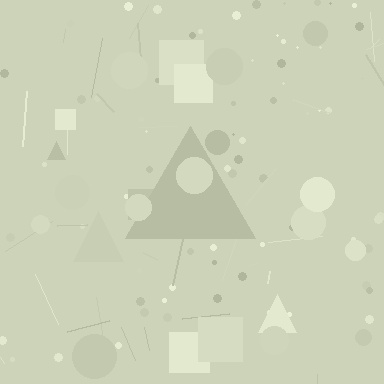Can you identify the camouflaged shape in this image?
The camouflaged shape is a triangle.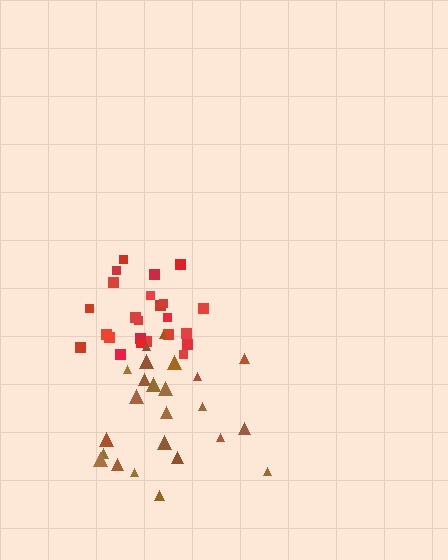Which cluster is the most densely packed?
Red.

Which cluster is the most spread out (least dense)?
Brown.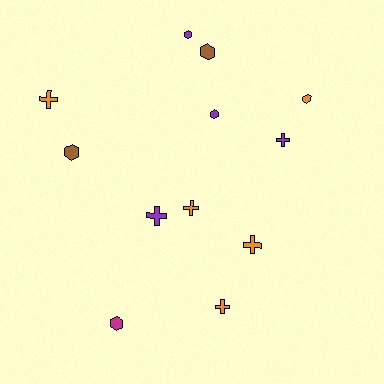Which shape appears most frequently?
Cross, with 6 objects.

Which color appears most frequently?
Orange, with 5 objects.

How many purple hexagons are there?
There are 2 purple hexagons.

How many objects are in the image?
There are 12 objects.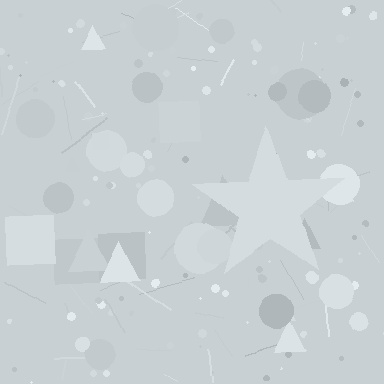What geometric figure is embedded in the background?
A star is embedded in the background.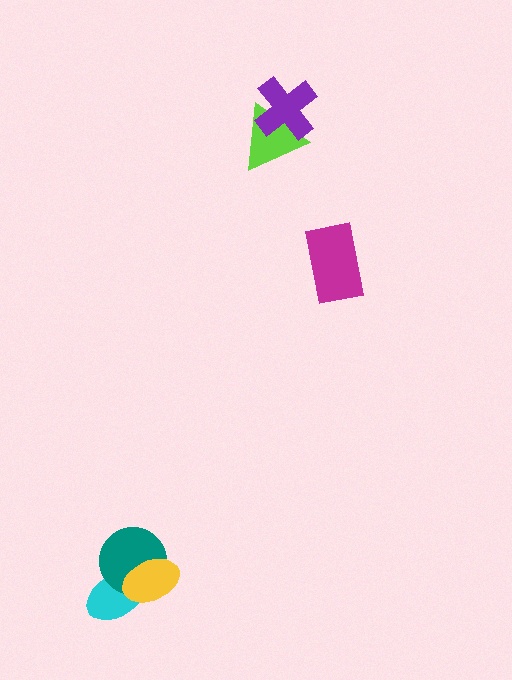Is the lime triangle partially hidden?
Yes, it is partially covered by another shape.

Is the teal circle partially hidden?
Yes, it is partially covered by another shape.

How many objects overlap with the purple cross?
1 object overlaps with the purple cross.